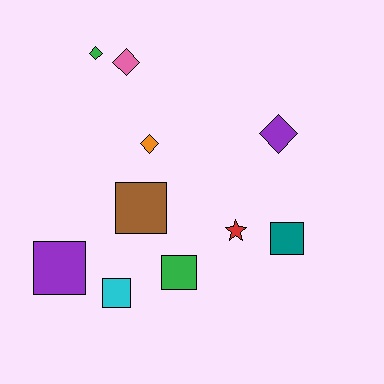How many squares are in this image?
There are 5 squares.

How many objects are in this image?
There are 10 objects.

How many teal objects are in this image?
There is 1 teal object.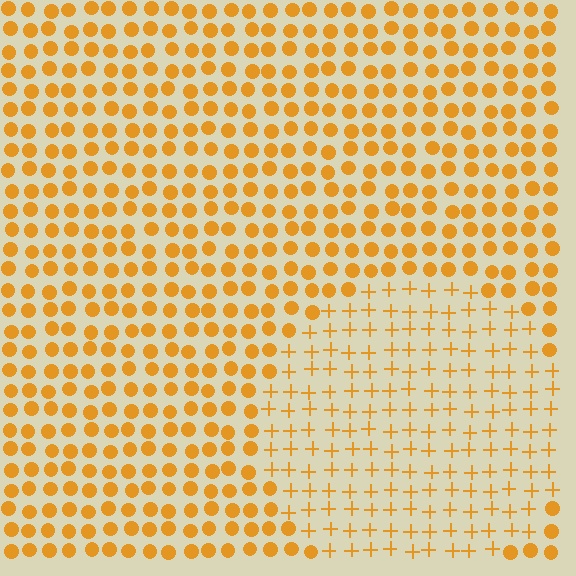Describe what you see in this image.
The image is filled with small orange elements arranged in a uniform grid. A circle-shaped region contains plus signs, while the surrounding area contains circles. The boundary is defined purely by the change in element shape.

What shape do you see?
I see a circle.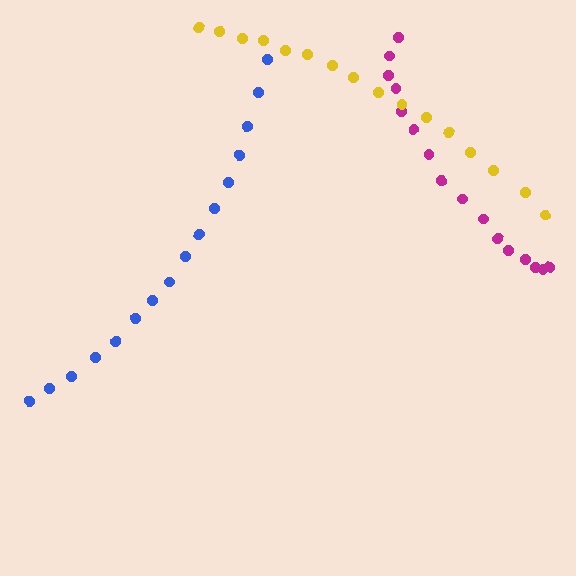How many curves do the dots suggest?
There are 3 distinct paths.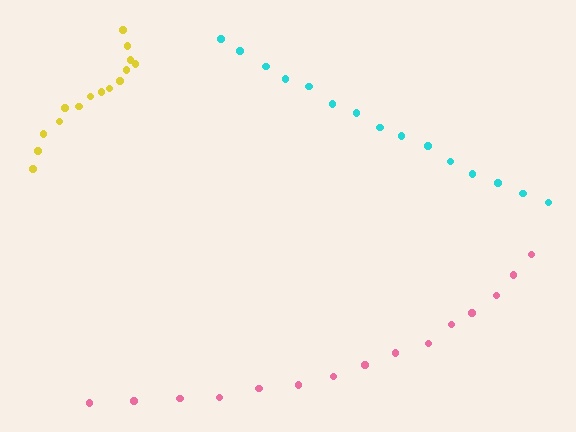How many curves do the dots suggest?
There are 3 distinct paths.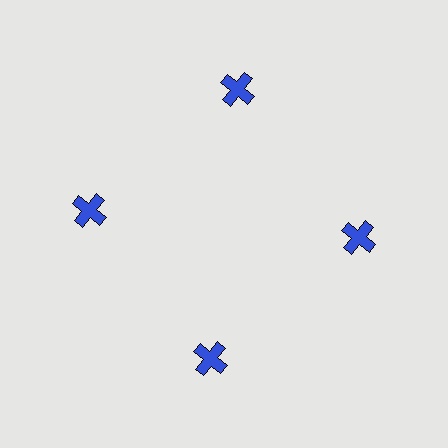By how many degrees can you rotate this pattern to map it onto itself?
The pattern maps onto itself every 90 degrees of rotation.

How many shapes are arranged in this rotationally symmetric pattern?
There are 4 shapes, arranged in 4 groups of 1.